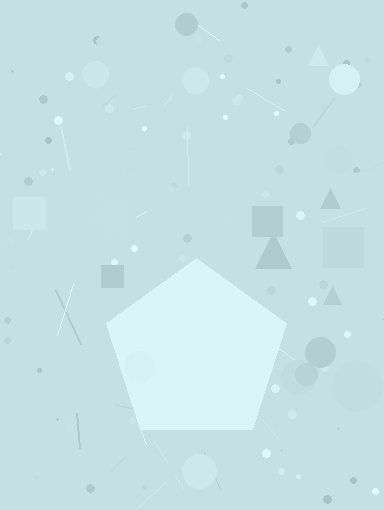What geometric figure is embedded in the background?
A pentagon is embedded in the background.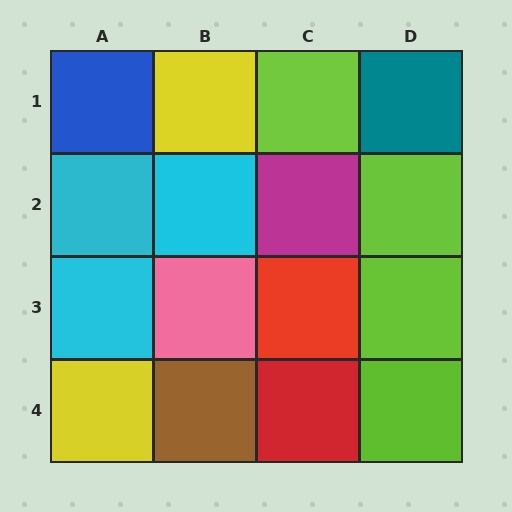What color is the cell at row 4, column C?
Red.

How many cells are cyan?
3 cells are cyan.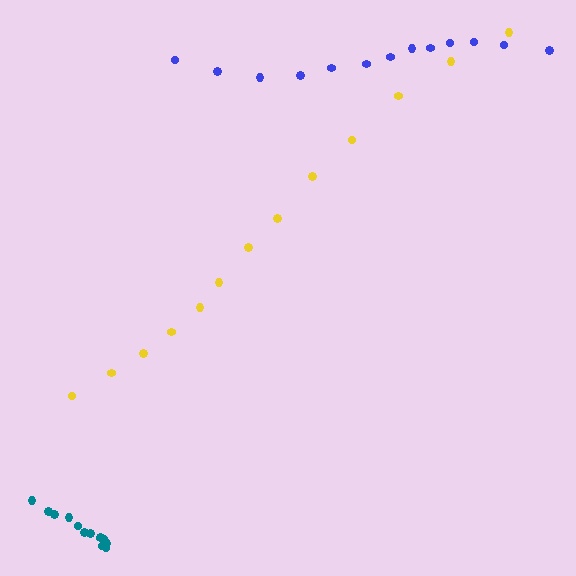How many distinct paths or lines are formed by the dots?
There are 3 distinct paths.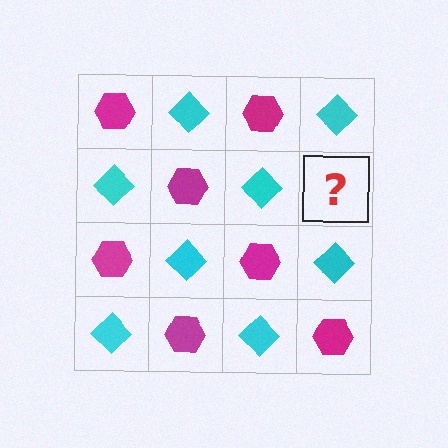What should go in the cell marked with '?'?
The missing cell should contain a magenta hexagon.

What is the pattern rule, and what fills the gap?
The rule is that it alternates magenta hexagon and cyan diamond in a checkerboard pattern. The gap should be filled with a magenta hexagon.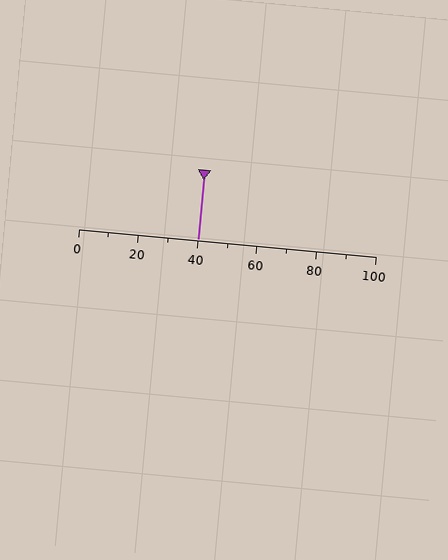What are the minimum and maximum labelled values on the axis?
The axis runs from 0 to 100.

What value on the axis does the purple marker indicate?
The marker indicates approximately 40.